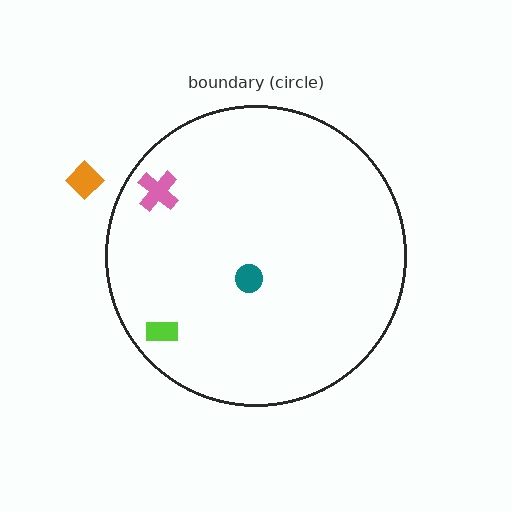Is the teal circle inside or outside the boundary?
Inside.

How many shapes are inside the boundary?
3 inside, 1 outside.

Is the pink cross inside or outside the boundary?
Inside.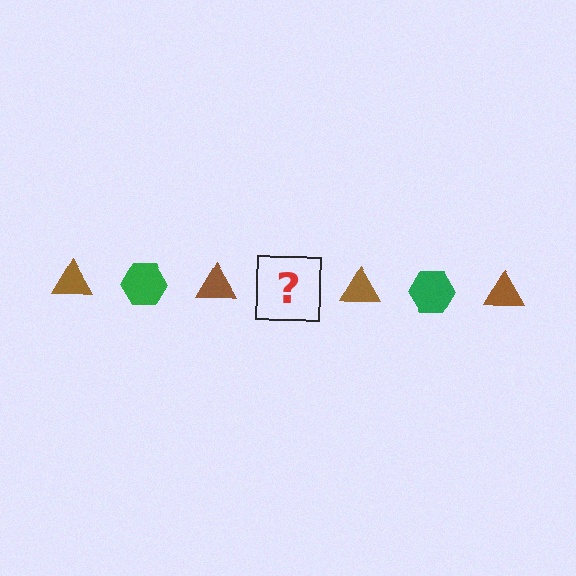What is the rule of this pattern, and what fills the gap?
The rule is that the pattern alternates between brown triangle and green hexagon. The gap should be filled with a green hexagon.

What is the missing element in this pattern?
The missing element is a green hexagon.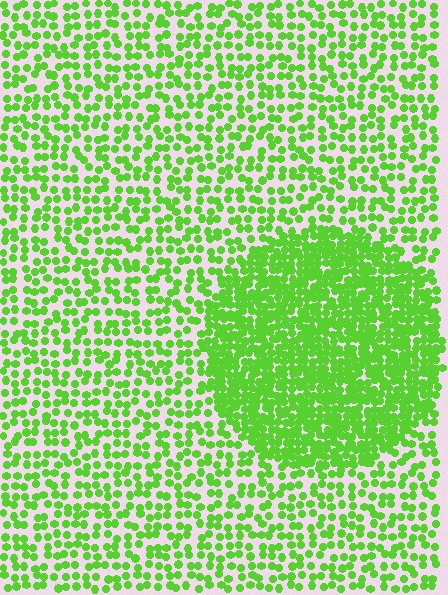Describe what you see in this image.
The image contains small lime elements arranged at two different densities. A circle-shaped region is visible where the elements are more densely packed than the surrounding area.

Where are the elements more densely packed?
The elements are more densely packed inside the circle boundary.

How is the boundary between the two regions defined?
The boundary is defined by a change in element density (approximately 2.2x ratio). All elements are the same color, size, and shape.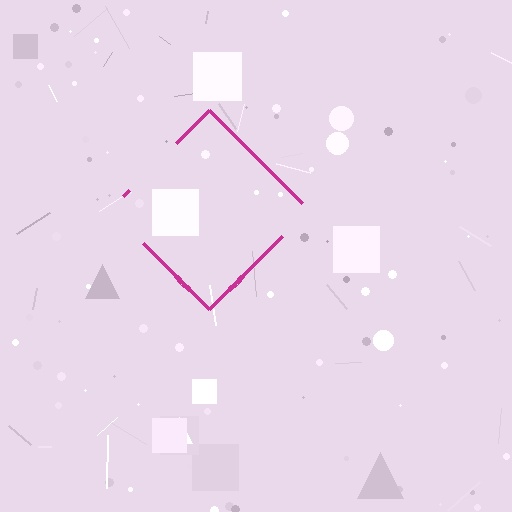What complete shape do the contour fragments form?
The contour fragments form a diamond.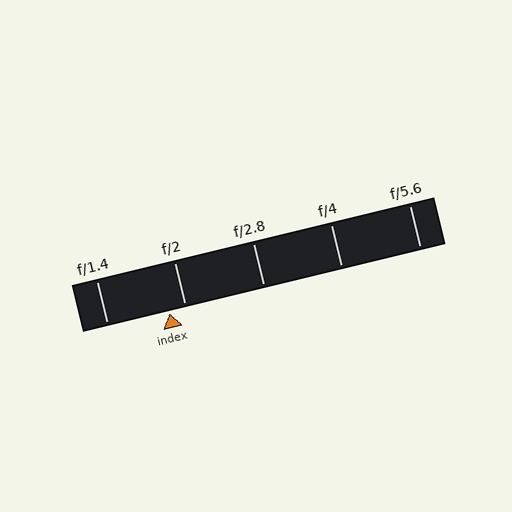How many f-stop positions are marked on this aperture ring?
There are 5 f-stop positions marked.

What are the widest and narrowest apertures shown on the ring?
The widest aperture shown is f/1.4 and the narrowest is f/5.6.